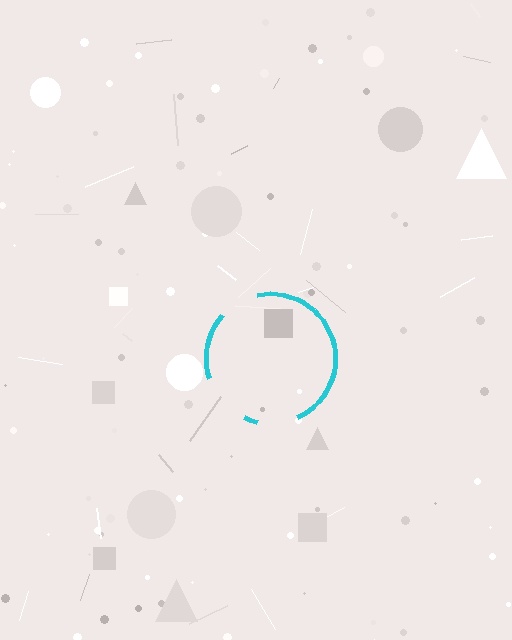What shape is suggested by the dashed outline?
The dashed outline suggests a circle.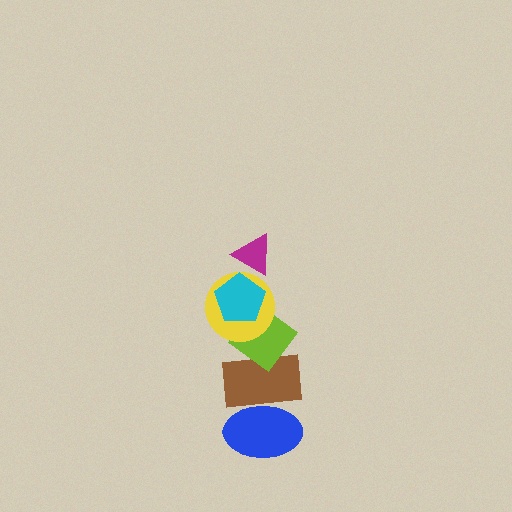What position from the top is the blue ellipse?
The blue ellipse is 6th from the top.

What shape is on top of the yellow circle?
The cyan pentagon is on top of the yellow circle.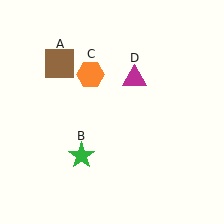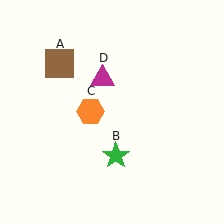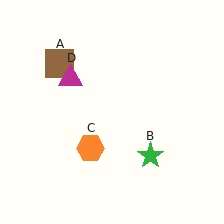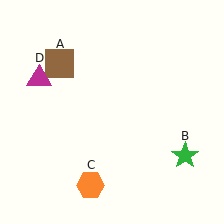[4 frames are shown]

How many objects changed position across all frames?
3 objects changed position: green star (object B), orange hexagon (object C), magenta triangle (object D).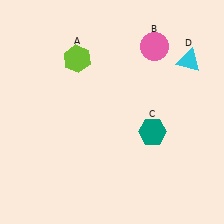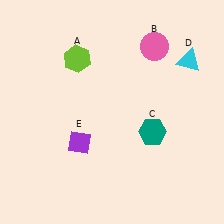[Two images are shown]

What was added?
A purple diamond (E) was added in Image 2.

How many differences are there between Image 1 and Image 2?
There is 1 difference between the two images.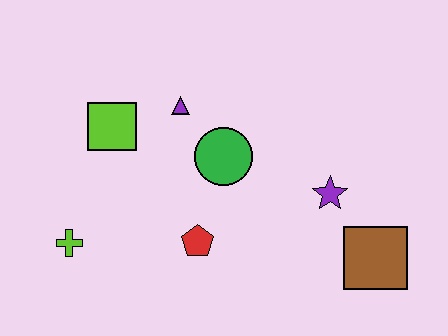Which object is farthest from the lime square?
The brown square is farthest from the lime square.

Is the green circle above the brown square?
Yes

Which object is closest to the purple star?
The brown square is closest to the purple star.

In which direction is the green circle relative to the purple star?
The green circle is to the left of the purple star.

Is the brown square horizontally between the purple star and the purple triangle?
No